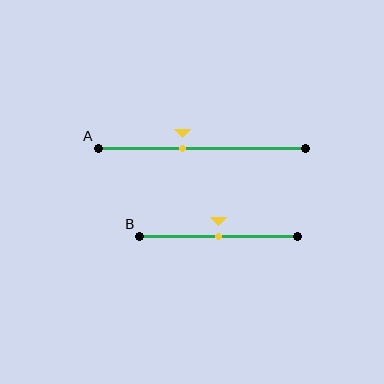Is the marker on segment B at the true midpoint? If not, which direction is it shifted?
Yes, the marker on segment B is at the true midpoint.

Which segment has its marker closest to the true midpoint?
Segment B has its marker closest to the true midpoint.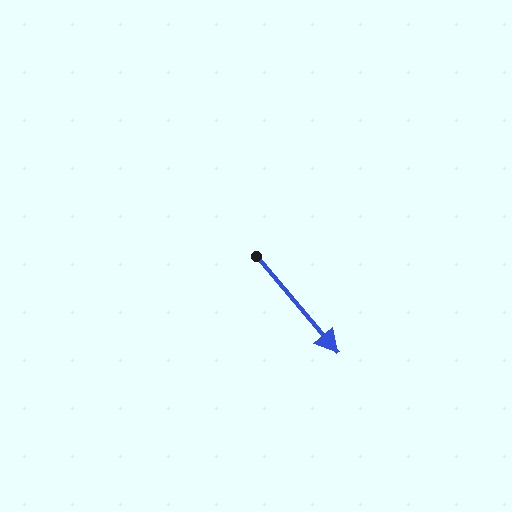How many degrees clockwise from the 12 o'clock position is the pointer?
Approximately 140 degrees.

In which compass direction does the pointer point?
Southeast.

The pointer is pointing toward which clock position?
Roughly 5 o'clock.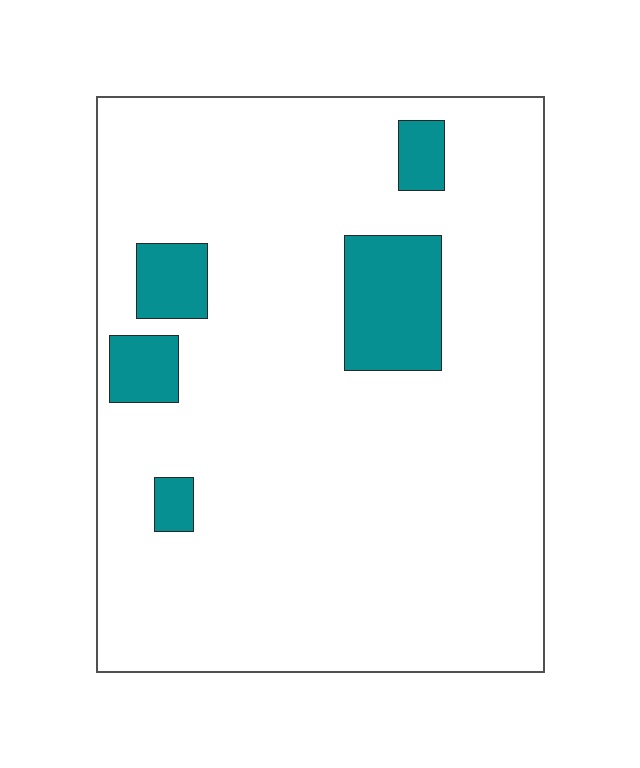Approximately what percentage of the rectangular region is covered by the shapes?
Approximately 10%.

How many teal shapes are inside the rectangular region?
5.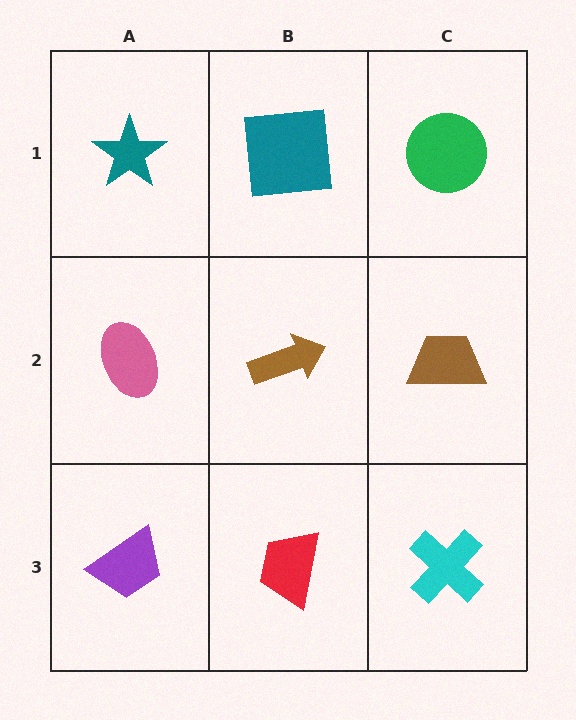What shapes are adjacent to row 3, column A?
A pink ellipse (row 2, column A), a red trapezoid (row 3, column B).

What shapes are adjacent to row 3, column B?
A brown arrow (row 2, column B), a purple trapezoid (row 3, column A), a cyan cross (row 3, column C).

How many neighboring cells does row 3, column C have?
2.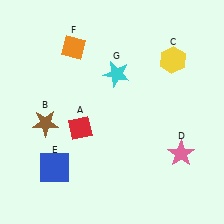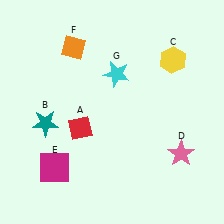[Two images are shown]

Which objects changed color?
B changed from brown to teal. E changed from blue to magenta.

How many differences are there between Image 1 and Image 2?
There are 2 differences between the two images.